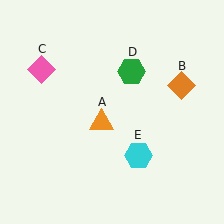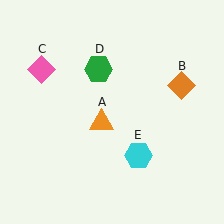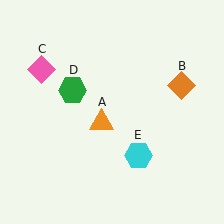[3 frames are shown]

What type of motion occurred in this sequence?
The green hexagon (object D) rotated counterclockwise around the center of the scene.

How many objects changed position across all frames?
1 object changed position: green hexagon (object D).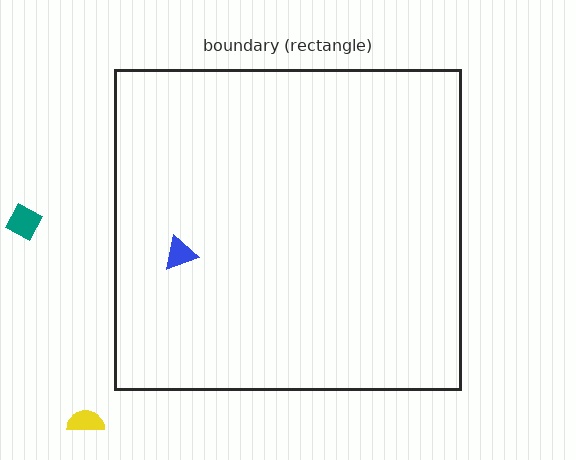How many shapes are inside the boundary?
1 inside, 2 outside.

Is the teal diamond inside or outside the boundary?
Outside.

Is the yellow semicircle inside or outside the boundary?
Outside.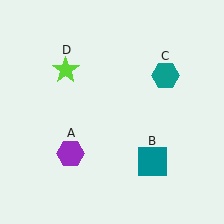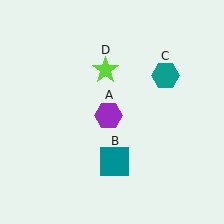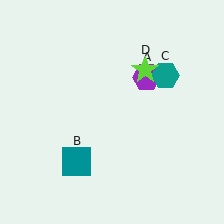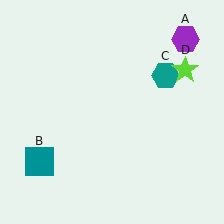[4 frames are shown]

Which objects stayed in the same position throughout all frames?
Teal hexagon (object C) remained stationary.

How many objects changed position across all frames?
3 objects changed position: purple hexagon (object A), teal square (object B), lime star (object D).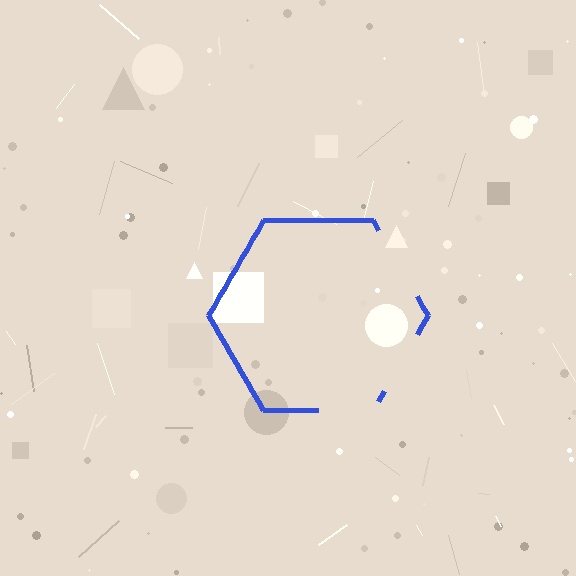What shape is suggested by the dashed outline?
The dashed outline suggests a hexagon.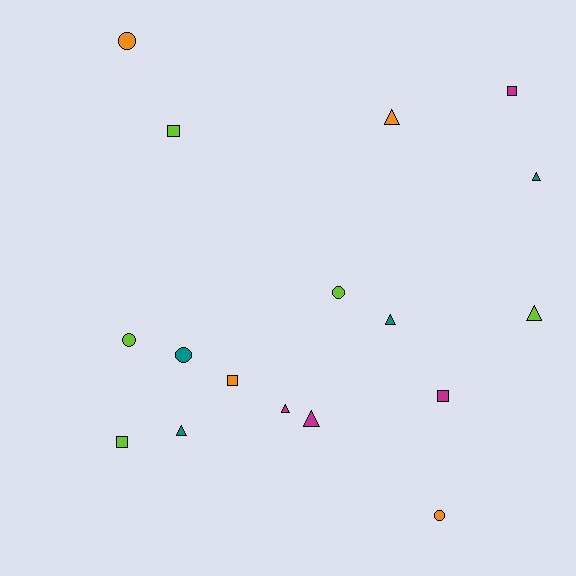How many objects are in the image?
There are 17 objects.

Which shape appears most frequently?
Triangle, with 7 objects.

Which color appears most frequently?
Lime, with 5 objects.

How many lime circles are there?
There are 2 lime circles.